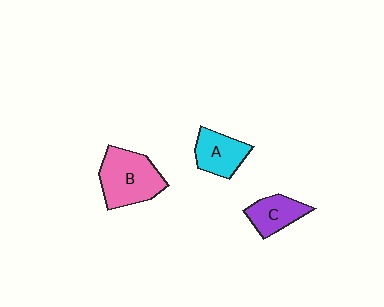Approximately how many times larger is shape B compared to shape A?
Approximately 1.5 times.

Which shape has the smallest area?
Shape C (purple).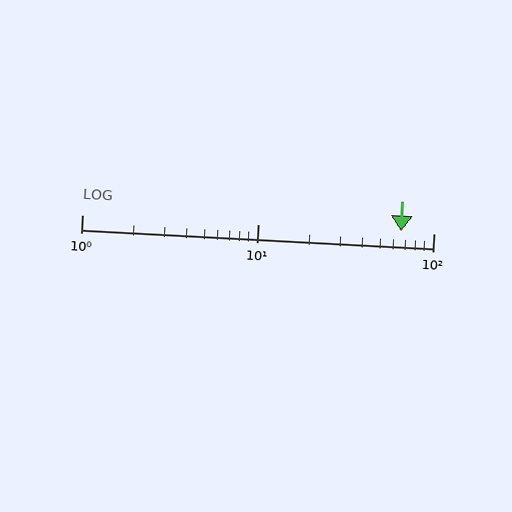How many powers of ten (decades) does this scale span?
The scale spans 2 decades, from 1 to 100.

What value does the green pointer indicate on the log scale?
The pointer indicates approximately 65.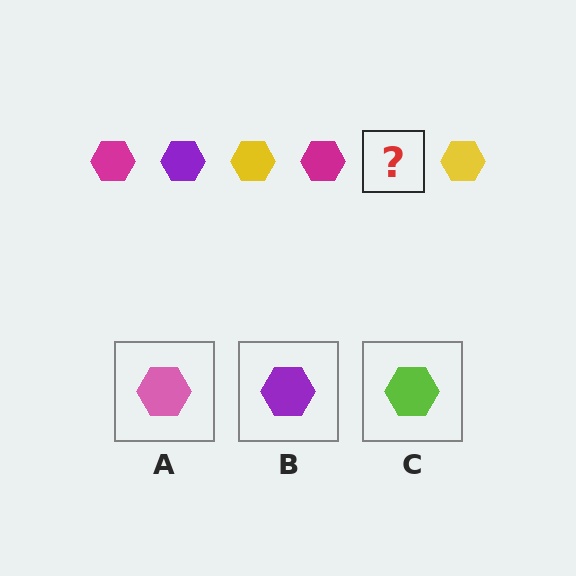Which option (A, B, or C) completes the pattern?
B.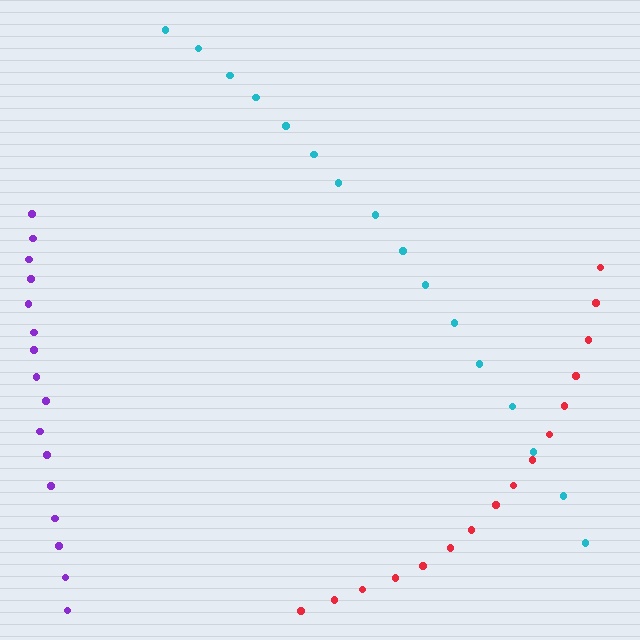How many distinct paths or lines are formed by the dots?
There are 3 distinct paths.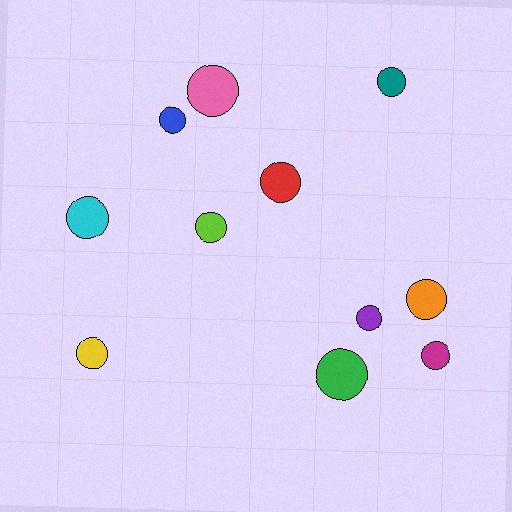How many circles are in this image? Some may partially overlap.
There are 11 circles.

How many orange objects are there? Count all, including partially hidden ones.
There is 1 orange object.